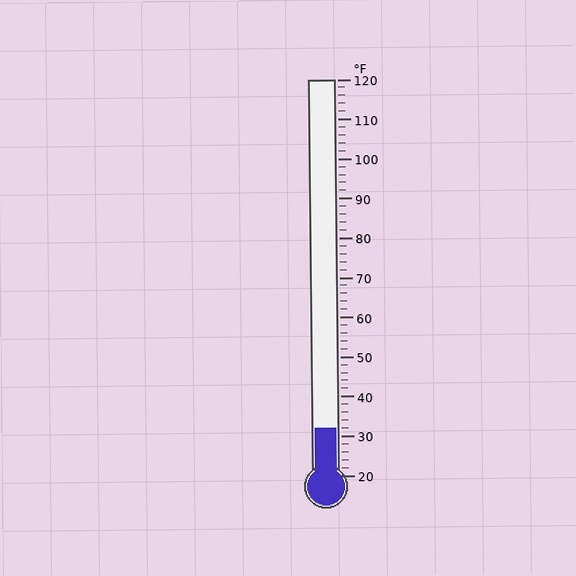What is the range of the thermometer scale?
The thermometer scale ranges from 20°F to 120°F.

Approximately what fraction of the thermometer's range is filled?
The thermometer is filled to approximately 10% of its range.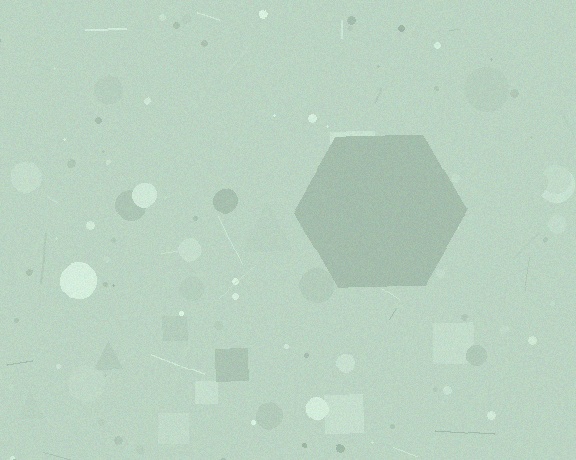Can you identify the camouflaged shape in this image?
The camouflaged shape is a hexagon.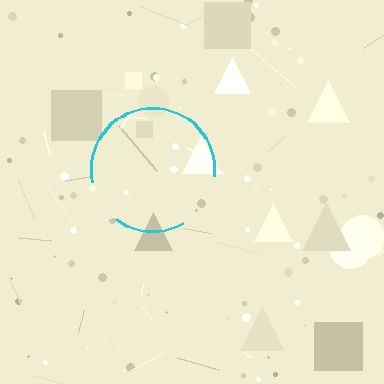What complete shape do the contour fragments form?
The contour fragments form a circle.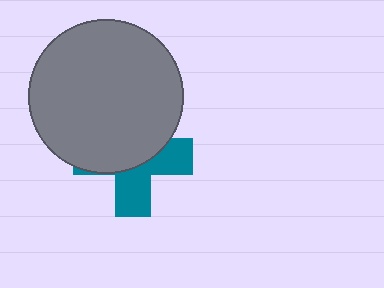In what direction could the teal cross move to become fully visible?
The teal cross could move down. That would shift it out from behind the gray circle entirely.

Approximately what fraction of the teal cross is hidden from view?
Roughly 57% of the teal cross is hidden behind the gray circle.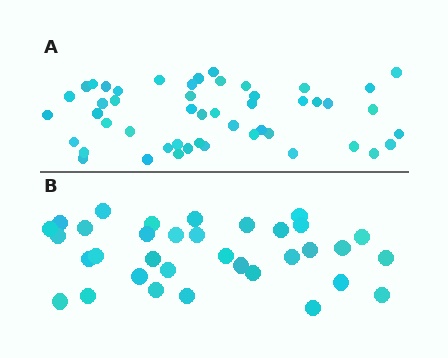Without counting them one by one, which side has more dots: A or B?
Region A (the top region) has more dots.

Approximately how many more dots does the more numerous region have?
Region A has approximately 15 more dots than region B.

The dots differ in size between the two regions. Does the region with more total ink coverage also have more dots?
No. Region B has more total ink coverage because its dots are larger, but region A actually contains more individual dots. Total area can be misleading — the number of items is what matters here.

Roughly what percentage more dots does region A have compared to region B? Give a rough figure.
About 45% more.